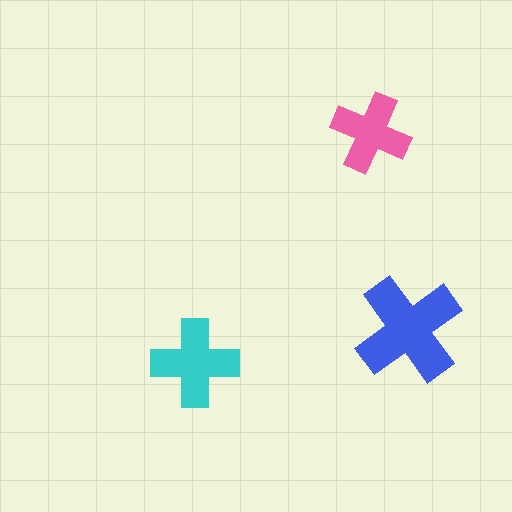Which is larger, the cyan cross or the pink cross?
The cyan one.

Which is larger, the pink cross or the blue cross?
The blue one.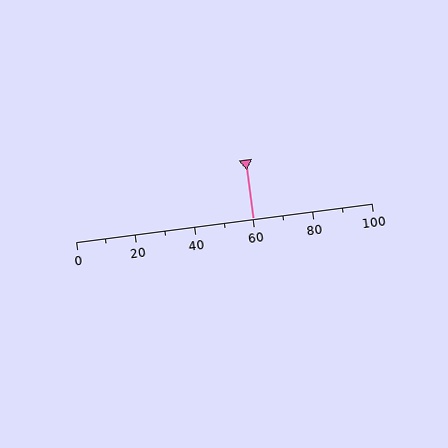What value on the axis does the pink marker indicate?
The marker indicates approximately 60.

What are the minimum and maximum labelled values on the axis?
The axis runs from 0 to 100.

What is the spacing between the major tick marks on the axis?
The major ticks are spaced 20 apart.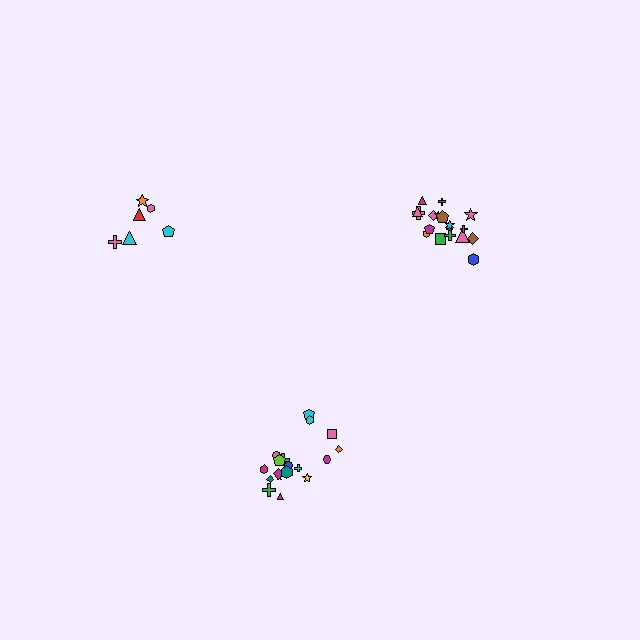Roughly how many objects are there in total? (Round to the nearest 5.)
Roughly 40 objects in total.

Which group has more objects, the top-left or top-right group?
The top-right group.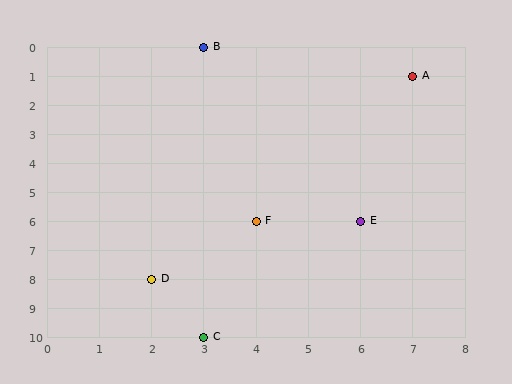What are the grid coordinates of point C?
Point C is at grid coordinates (3, 10).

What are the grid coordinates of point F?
Point F is at grid coordinates (4, 6).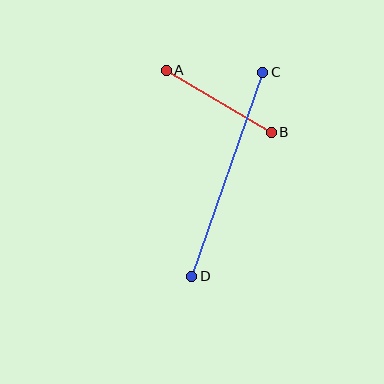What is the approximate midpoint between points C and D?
The midpoint is at approximately (227, 174) pixels.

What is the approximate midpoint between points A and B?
The midpoint is at approximately (219, 101) pixels.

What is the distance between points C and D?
The distance is approximately 216 pixels.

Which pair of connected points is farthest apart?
Points C and D are farthest apart.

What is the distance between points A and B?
The distance is approximately 122 pixels.